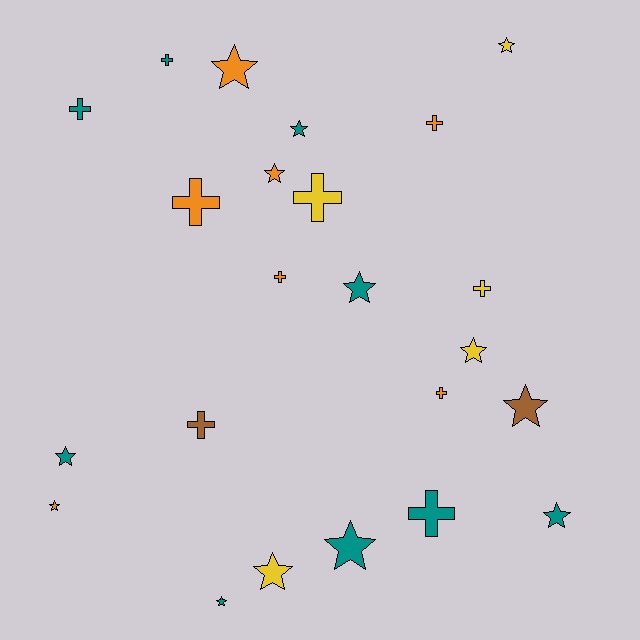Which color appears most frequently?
Teal, with 9 objects.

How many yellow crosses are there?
There are 2 yellow crosses.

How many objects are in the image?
There are 23 objects.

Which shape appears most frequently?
Star, with 13 objects.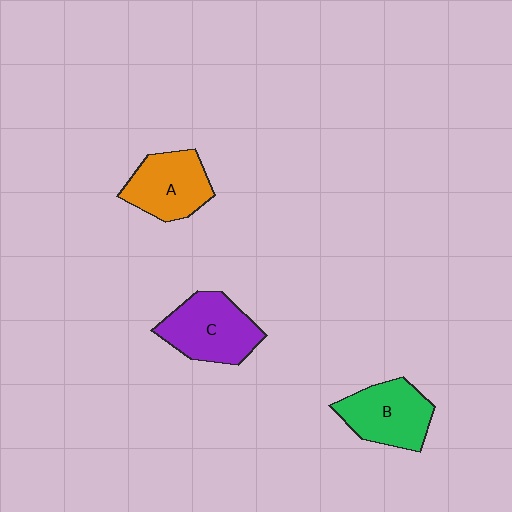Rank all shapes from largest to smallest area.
From largest to smallest: C (purple), B (green), A (orange).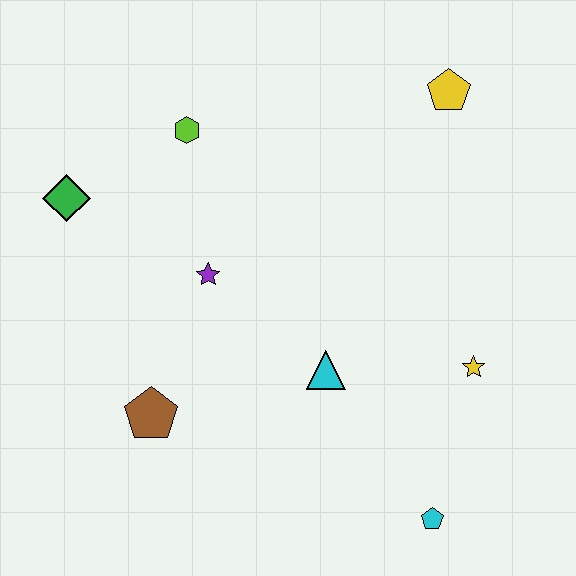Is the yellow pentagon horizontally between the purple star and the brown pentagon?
No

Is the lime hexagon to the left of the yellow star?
Yes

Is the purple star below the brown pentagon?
No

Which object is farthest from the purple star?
The cyan pentagon is farthest from the purple star.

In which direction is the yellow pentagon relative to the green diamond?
The yellow pentagon is to the right of the green diamond.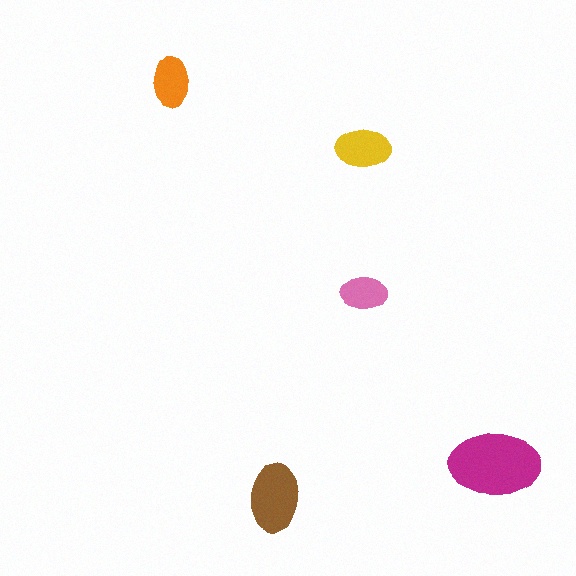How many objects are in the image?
There are 5 objects in the image.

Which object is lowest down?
The brown ellipse is bottommost.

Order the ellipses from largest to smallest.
the magenta one, the brown one, the yellow one, the orange one, the pink one.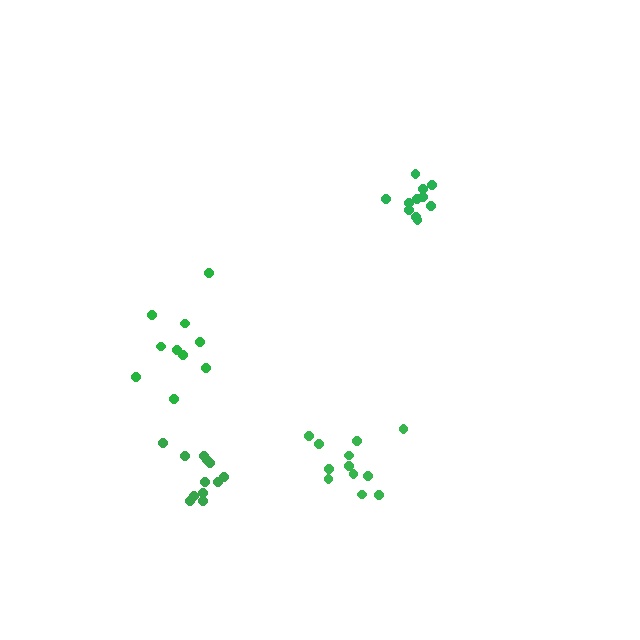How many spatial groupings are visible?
There are 4 spatial groupings.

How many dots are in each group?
Group 1: 11 dots, Group 2: 10 dots, Group 3: 12 dots, Group 4: 12 dots (45 total).